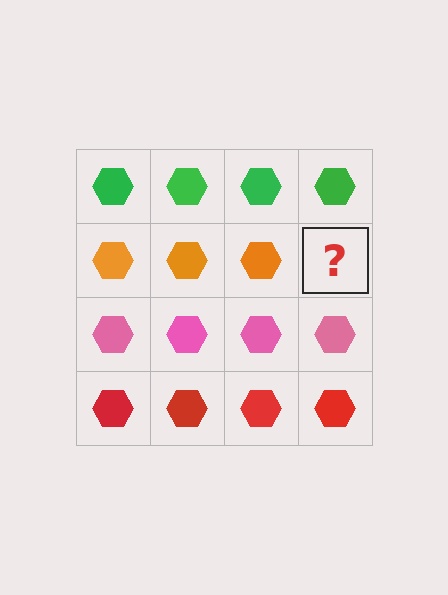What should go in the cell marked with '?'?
The missing cell should contain an orange hexagon.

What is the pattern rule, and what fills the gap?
The rule is that each row has a consistent color. The gap should be filled with an orange hexagon.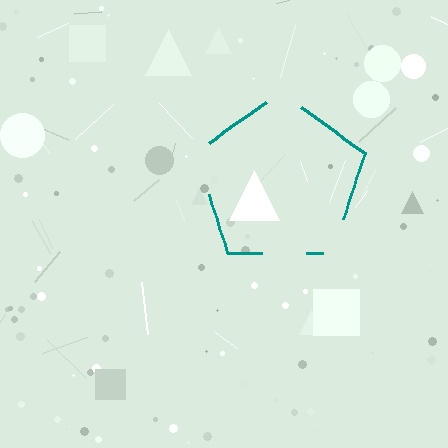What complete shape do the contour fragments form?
The contour fragments form a pentagon.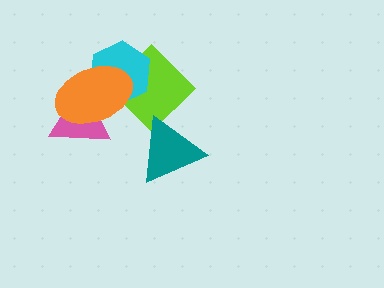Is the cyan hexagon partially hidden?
Yes, it is partially covered by another shape.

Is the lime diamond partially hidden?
Yes, it is partially covered by another shape.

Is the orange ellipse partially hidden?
No, no other shape covers it.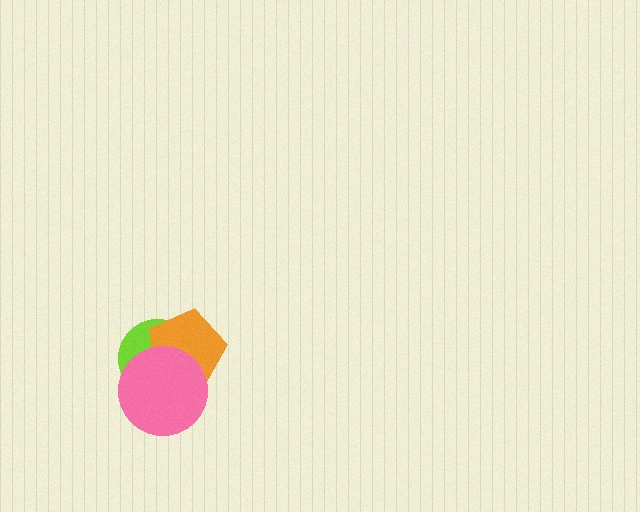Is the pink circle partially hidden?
No, no other shape covers it.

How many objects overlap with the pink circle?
2 objects overlap with the pink circle.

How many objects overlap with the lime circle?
2 objects overlap with the lime circle.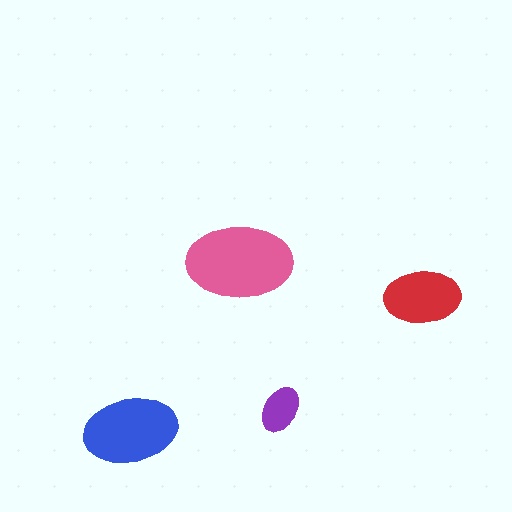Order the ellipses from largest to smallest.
the pink one, the blue one, the red one, the purple one.